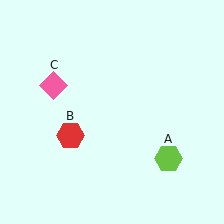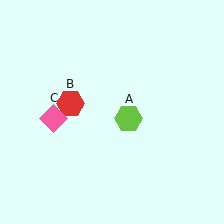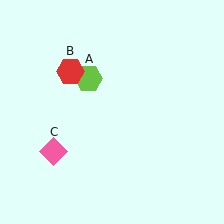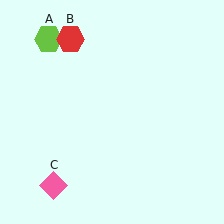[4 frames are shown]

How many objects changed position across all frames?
3 objects changed position: lime hexagon (object A), red hexagon (object B), pink diamond (object C).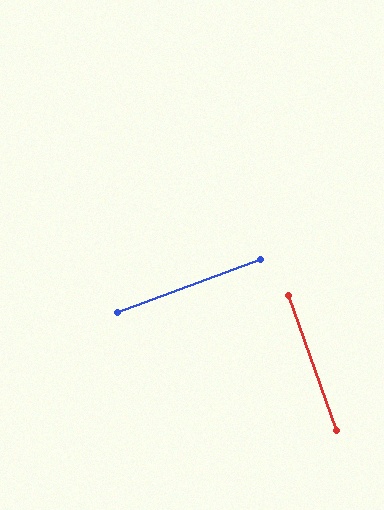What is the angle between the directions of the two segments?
Approximately 89 degrees.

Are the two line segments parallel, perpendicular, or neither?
Perpendicular — they meet at approximately 89°.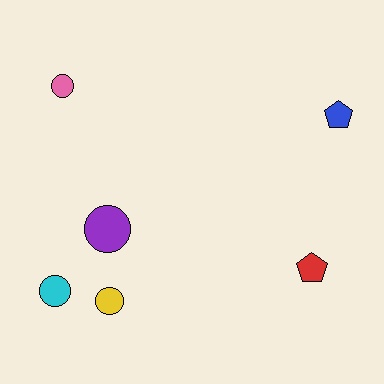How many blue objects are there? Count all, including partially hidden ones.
There is 1 blue object.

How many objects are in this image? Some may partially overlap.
There are 6 objects.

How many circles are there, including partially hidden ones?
There are 4 circles.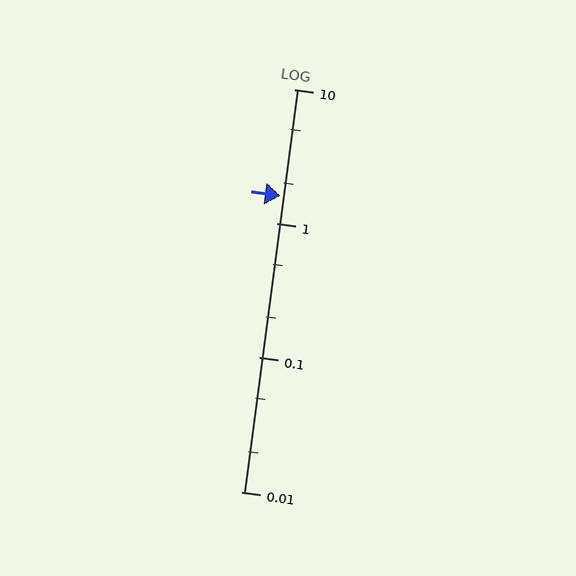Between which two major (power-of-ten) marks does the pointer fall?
The pointer is between 1 and 10.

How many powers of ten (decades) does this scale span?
The scale spans 3 decades, from 0.01 to 10.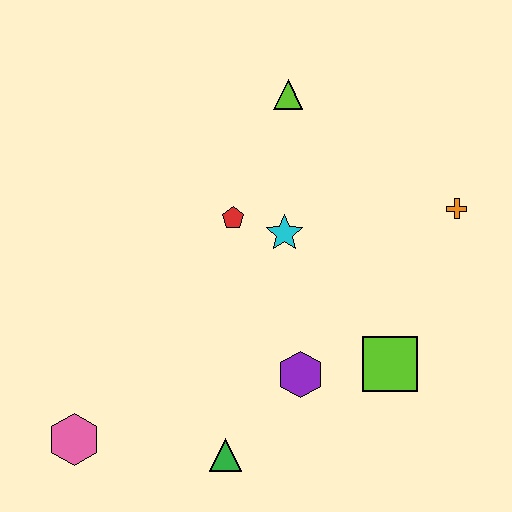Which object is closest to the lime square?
The purple hexagon is closest to the lime square.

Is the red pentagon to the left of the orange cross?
Yes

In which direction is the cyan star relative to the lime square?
The cyan star is above the lime square.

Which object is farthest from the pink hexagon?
The orange cross is farthest from the pink hexagon.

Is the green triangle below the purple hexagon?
Yes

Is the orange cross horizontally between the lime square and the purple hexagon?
No